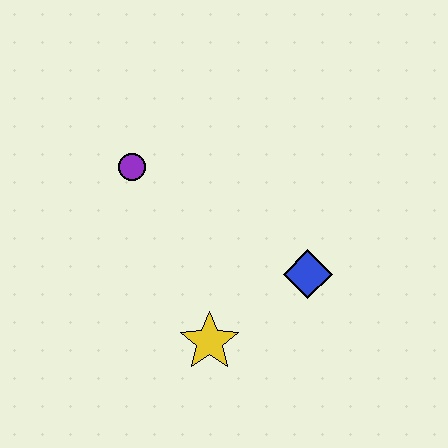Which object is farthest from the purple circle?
The blue diamond is farthest from the purple circle.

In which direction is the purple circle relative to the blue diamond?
The purple circle is to the left of the blue diamond.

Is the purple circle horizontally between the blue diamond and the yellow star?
No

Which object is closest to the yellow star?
The blue diamond is closest to the yellow star.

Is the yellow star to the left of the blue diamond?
Yes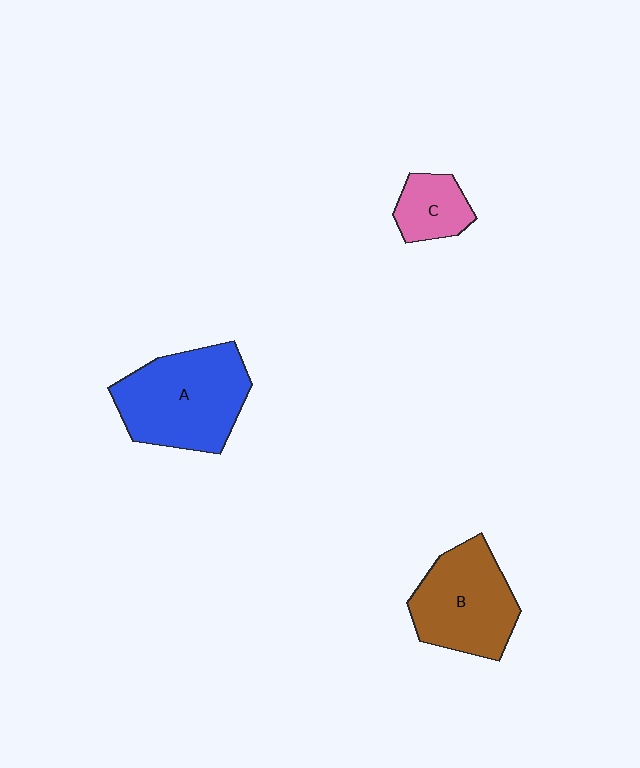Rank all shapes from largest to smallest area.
From largest to smallest: A (blue), B (brown), C (pink).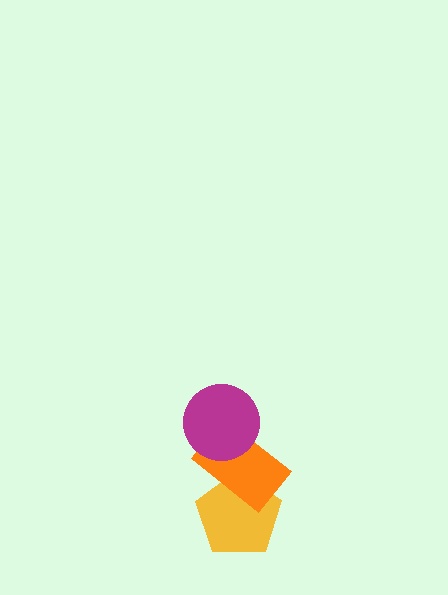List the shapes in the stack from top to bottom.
From top to bottom: the magenta circle, the orange rectangle, the yellow pentagon.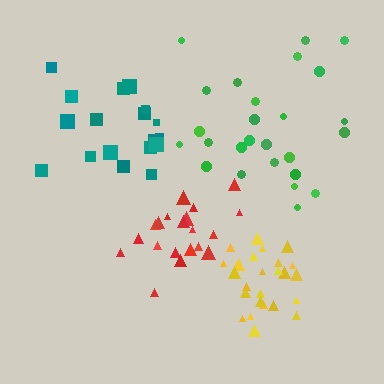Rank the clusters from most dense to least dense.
yellow, red, teal, green.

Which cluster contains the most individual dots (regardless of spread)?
Green (26).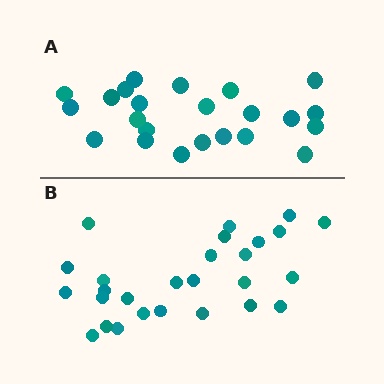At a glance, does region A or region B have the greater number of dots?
Region B (the bottom region) has more dots.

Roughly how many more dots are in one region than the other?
Region B has about 4 more dots than region A.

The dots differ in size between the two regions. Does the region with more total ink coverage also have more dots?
No. Region A has more total ink coverage because its dots are larger, but region B actually contains more individual dots. Total area can be misleading — the number of items is what matters here.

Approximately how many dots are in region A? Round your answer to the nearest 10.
About 20 dots. (The exact count is 23, which rounds to 20.)